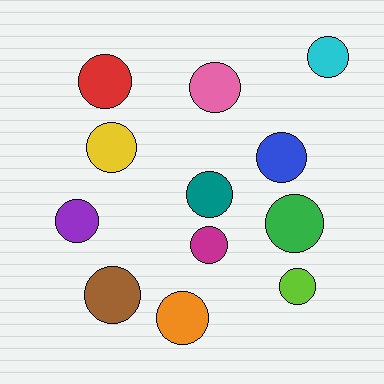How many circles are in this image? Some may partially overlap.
There are 12 circles.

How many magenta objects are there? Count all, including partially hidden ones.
There is 1 magenta object.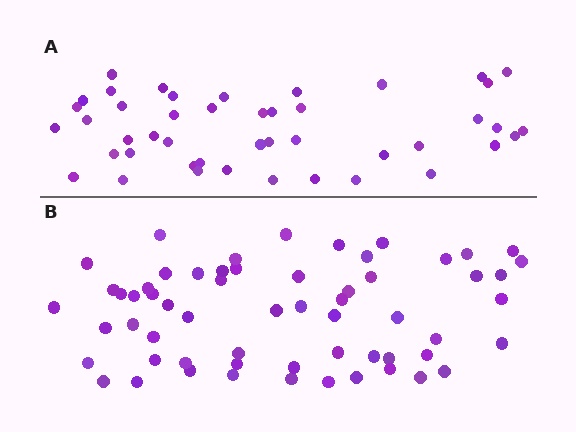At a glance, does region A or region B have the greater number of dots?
Region B (the bottom region) has more dots.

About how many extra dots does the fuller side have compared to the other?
Region B has approximately 15 more dots than region A.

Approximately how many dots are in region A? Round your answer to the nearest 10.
About 40 dots. (The exact count is 45, which rounds to 40.)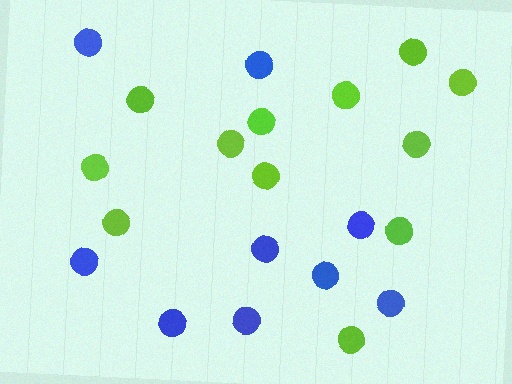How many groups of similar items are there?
There are 2 groups: one group of lime circles (12) and one group of blue circles (9).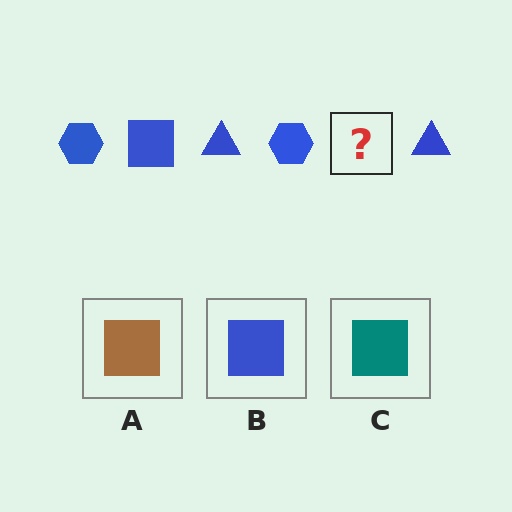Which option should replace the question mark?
Option B.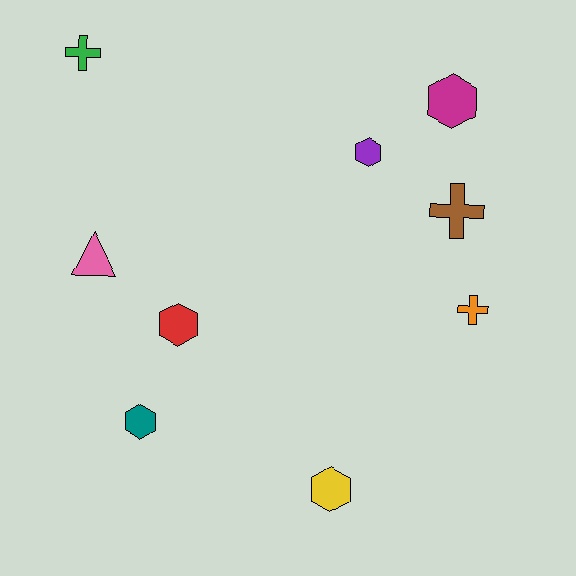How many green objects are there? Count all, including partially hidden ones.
There is 1 green object.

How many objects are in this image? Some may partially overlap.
There are 9 objects.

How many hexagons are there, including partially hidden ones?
There are 5 hexagons.